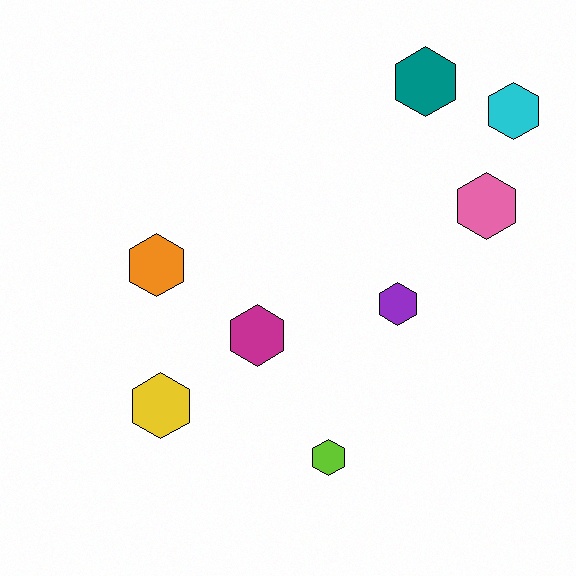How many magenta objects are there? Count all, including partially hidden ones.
There is 1 magenta object.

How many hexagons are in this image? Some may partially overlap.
There are 8 hexagons.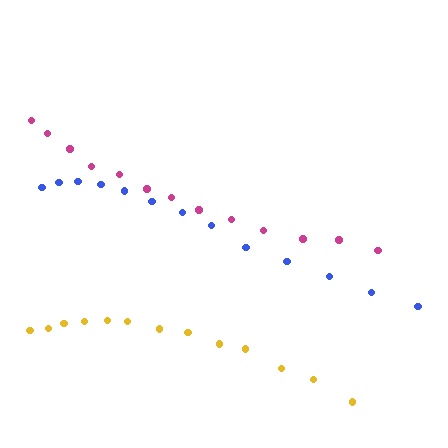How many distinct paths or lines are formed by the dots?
There are 3 distinct paths.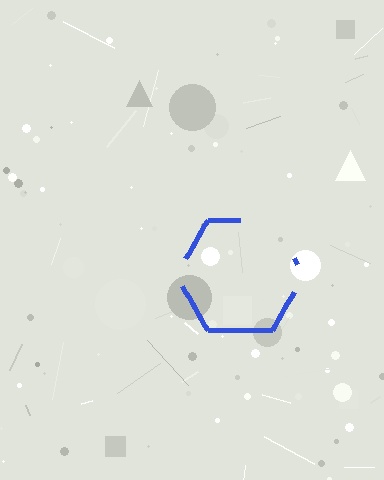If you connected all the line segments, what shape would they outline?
They would outline a hexagon.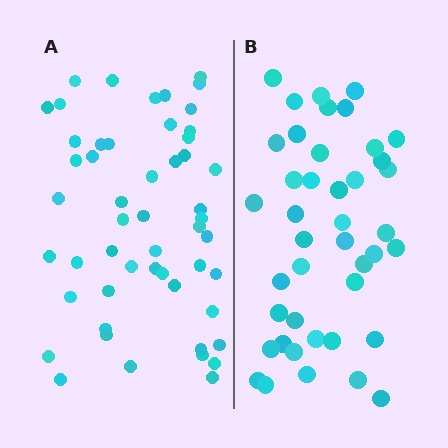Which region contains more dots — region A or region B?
Region A (the left region) has more dots.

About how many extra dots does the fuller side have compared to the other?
Region A has roughly 10 or so more dots than region B.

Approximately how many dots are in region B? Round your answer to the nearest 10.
About 40 dots. (The exact count is 42, which rounds to 40.)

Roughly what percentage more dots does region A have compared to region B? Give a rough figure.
About 25% more.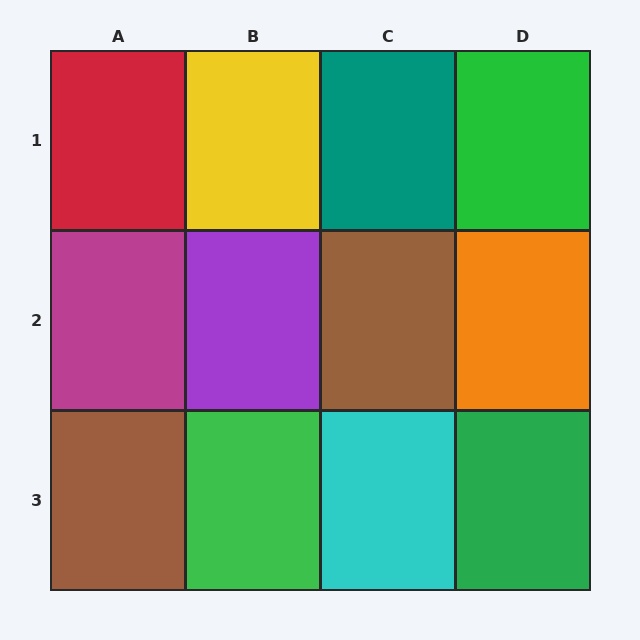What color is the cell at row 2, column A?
Magenta.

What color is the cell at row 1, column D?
Green.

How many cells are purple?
1 cell is purple.